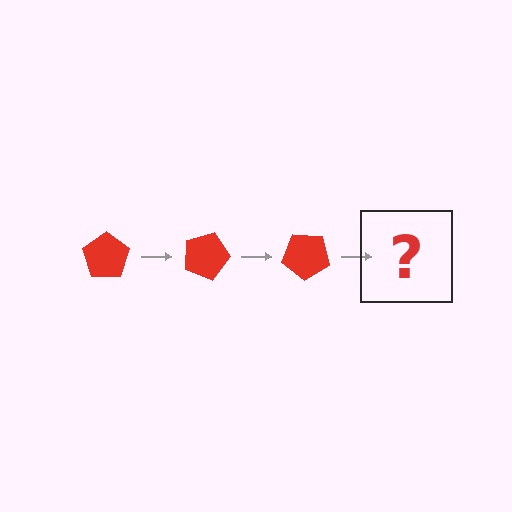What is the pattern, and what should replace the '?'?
The pattern is that the pentagon rotates 20 degrees each step. The '?' should be a red pentagon rotated 60 degrees.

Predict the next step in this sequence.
The next step is a red pentagon rotated 60 degrees.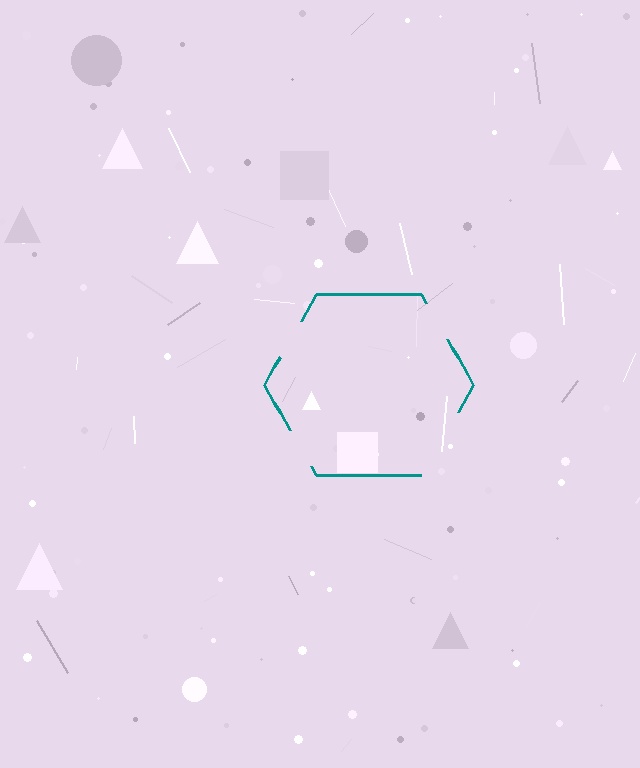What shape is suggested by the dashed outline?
The dashed outline suggests a hexagon.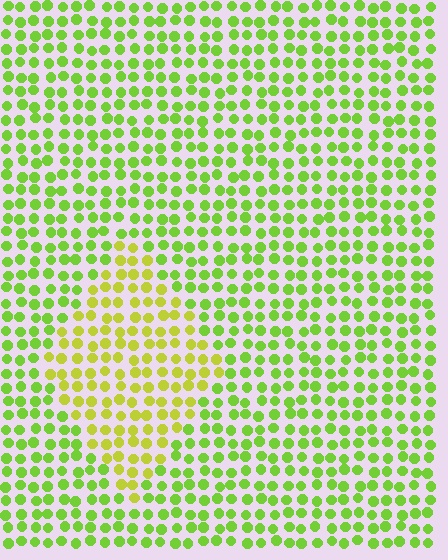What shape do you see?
I see a diamond.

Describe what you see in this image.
The image is filled with small lime elements in a uniform arrangement. A diamond-shaped region is visible where the elements are tinted to a slightly different hue, forming a subtle color boundary.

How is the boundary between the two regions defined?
The boundary is defined purely by a slight shift in hue (about 29 degrees). Spacing, size, and orientation are identical on both sides.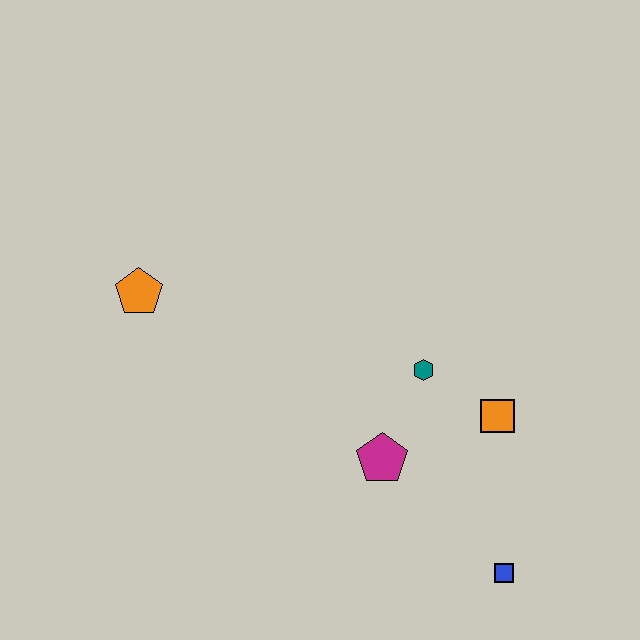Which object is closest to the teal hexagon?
The orange square is closest to the teal hexagon.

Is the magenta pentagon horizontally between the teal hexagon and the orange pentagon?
Yes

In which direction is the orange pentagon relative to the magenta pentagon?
The orange pentagon is to the left of the magenta pentagon.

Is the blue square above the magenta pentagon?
No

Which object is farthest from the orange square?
The orange pentagon is farthest from the orange square.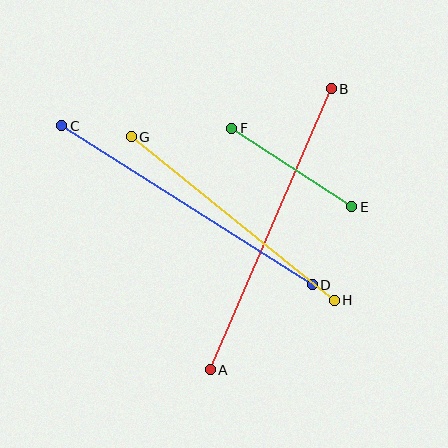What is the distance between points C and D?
The distance is approximately 297 pixels.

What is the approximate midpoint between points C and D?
The midpoint is at approximately (187, 205) pixels.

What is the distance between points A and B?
The distance is approximately 306 pixels.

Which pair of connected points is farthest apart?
Points A and B are farthest apart.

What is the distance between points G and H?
The distance is approximately 261 pixels.